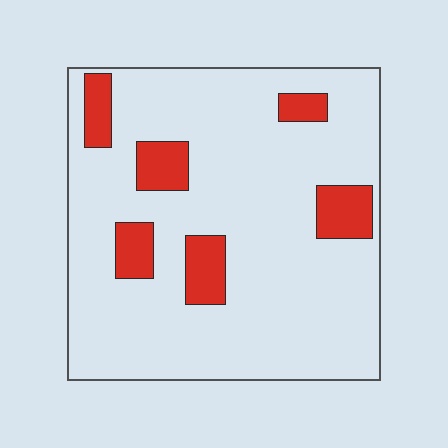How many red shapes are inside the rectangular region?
6.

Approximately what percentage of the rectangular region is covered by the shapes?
Approximately 15%.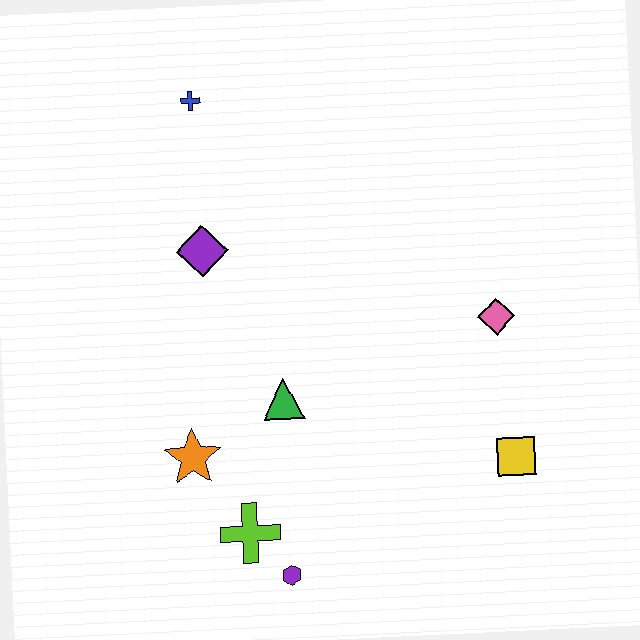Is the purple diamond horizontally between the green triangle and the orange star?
Yes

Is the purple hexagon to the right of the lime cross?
Yes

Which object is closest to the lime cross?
The purple hexagon is closest to the lime cross.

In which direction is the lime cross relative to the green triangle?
The lime cross is below the green triangle.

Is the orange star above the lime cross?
Yes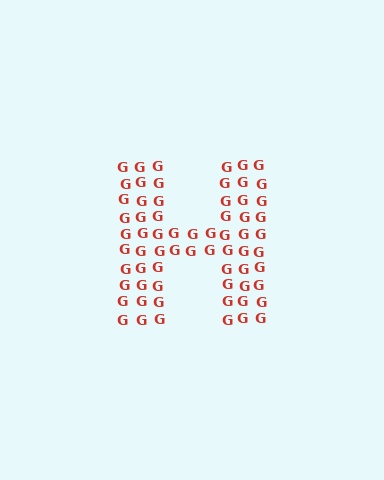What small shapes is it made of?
It is made of small letter G's.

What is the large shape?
The large shape is the letter H.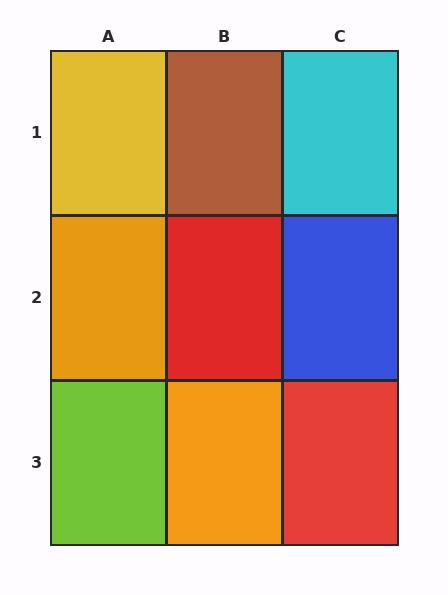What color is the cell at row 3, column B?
Orange.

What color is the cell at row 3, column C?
Red.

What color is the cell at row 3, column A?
Lime.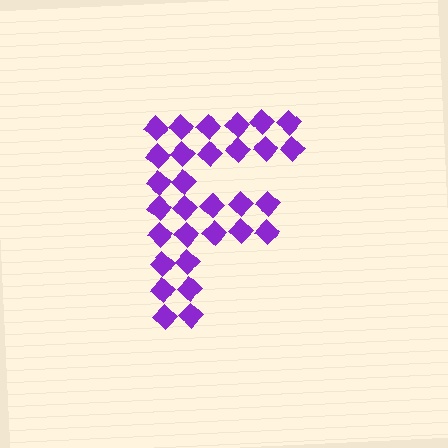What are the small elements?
The small elements are diamonds.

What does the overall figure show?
The overall figure shows the letter F.